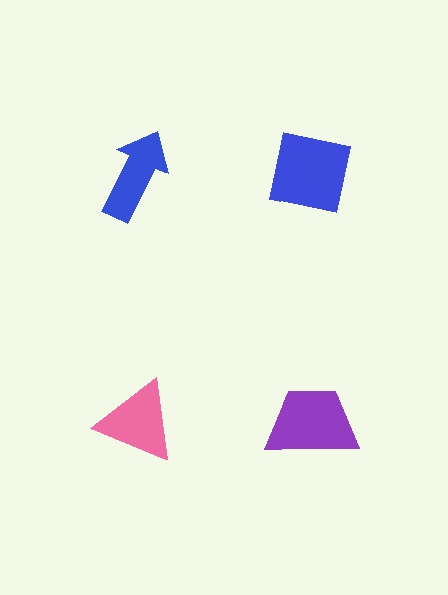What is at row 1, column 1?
A blue arrow.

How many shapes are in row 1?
2 shapes.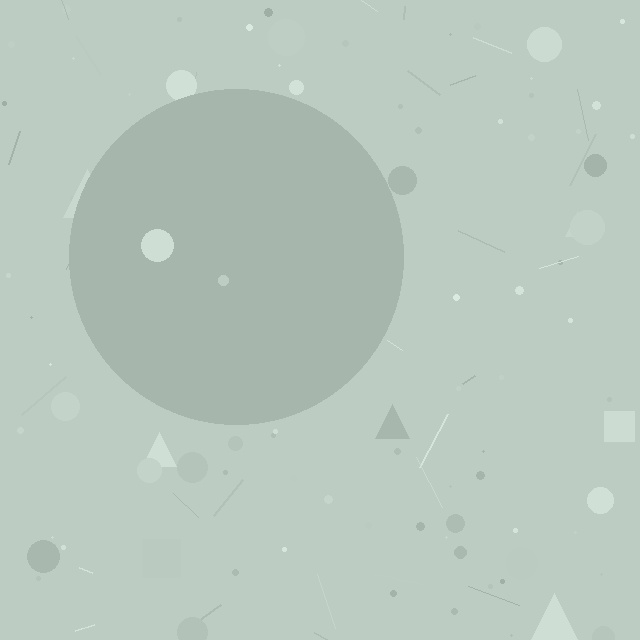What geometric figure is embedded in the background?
A circle is embedded in the background.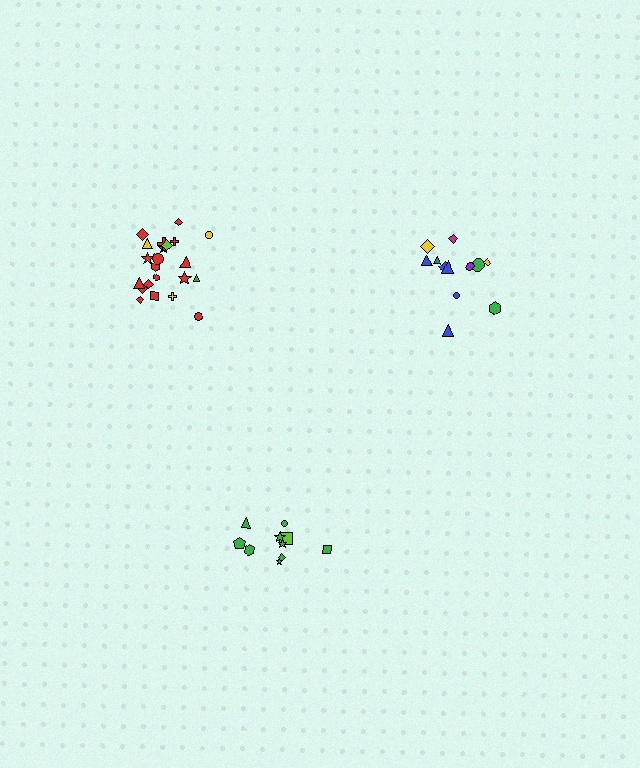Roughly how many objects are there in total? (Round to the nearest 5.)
Roughly 45 objects in total.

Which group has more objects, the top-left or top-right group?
The top-left group.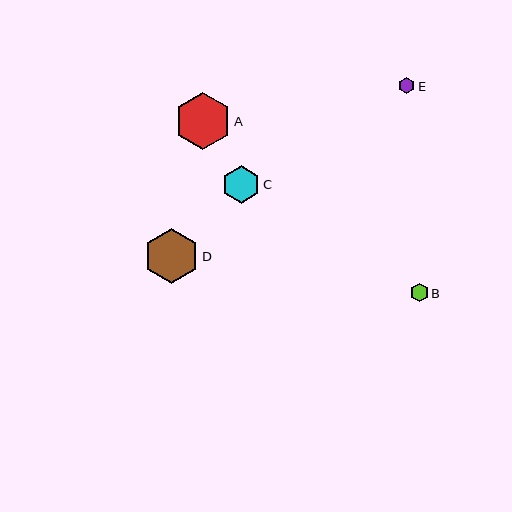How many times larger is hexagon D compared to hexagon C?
Hexagon D is approximately 1.5 times the size of hexagon C.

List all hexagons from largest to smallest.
From largest to smallest: A, D, C, B, E.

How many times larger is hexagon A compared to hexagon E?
Hexagon A is approximately 3.6 times the size of hexagon E.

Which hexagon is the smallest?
Hexagon E is the smallest with a size of approximately 16 pixels.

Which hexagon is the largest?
Hexagon A is the largest with a size of approximately 57 pixels.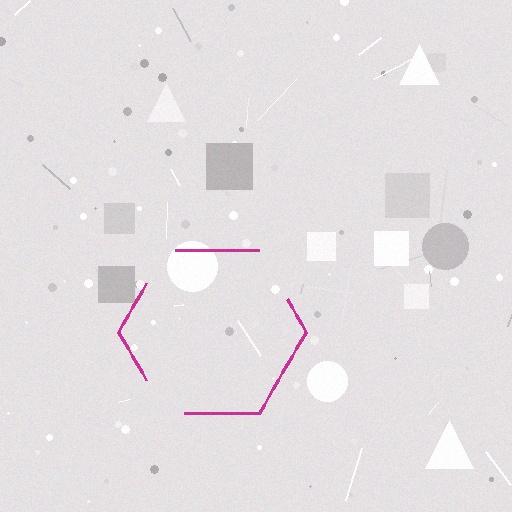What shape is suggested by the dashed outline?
The dashed outline suggests a hexagon.